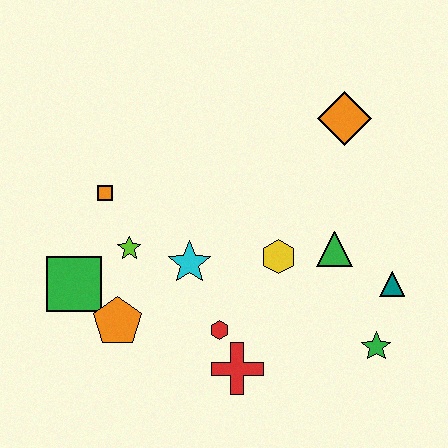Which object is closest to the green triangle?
The yellow hexagon is closest to the green triangle.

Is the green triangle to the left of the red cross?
No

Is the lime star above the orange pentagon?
Yes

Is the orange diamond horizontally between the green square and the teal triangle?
Yes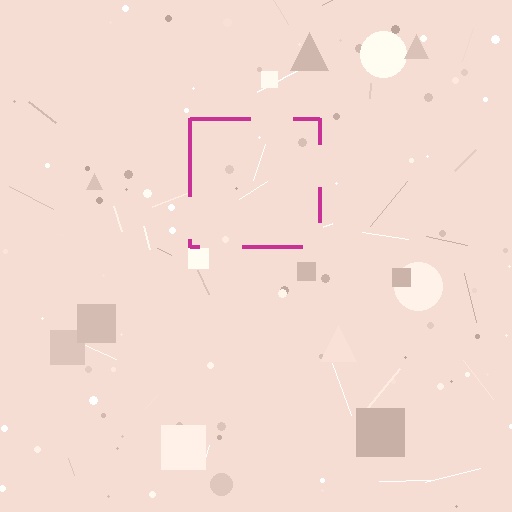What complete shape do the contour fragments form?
The contour fragments form a square.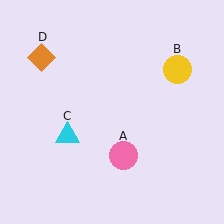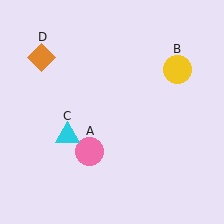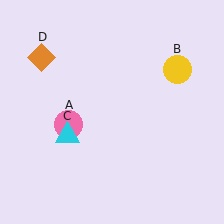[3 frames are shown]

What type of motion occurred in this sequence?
The pink circle (object A) rotated clockwise around the center of the scene.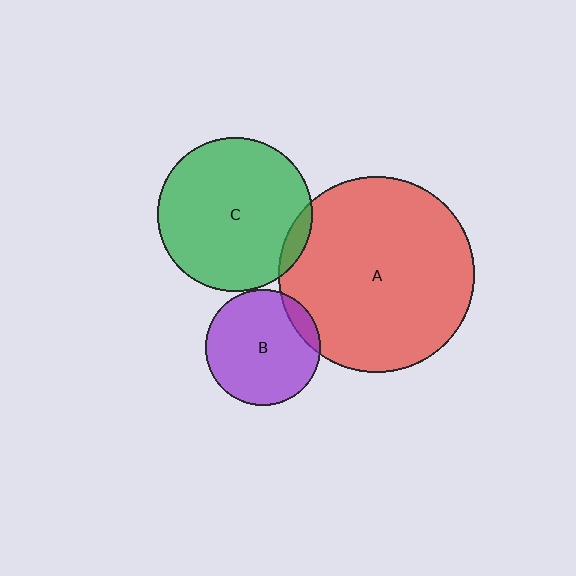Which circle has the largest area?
Circle A (red).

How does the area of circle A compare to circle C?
Approximately 1.6 times.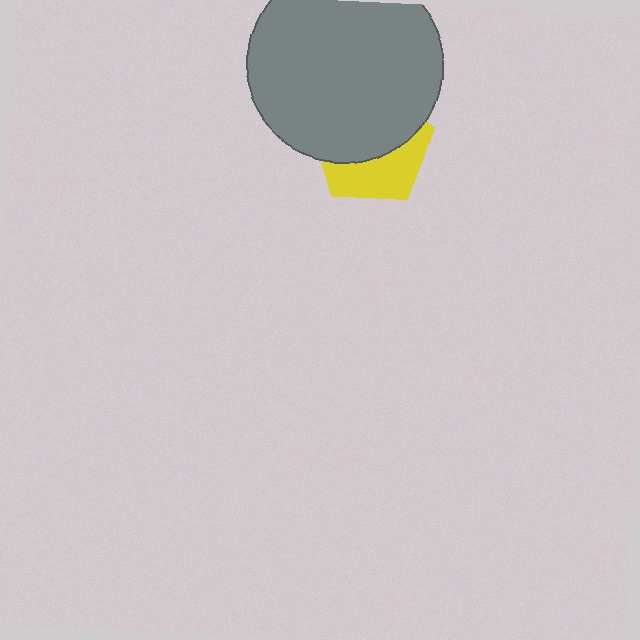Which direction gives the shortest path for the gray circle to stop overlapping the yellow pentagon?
Moving up gives the shortest separation.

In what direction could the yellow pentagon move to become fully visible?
The yellow pentagon could move down. That would shift it out from behind the gray circle entirely.